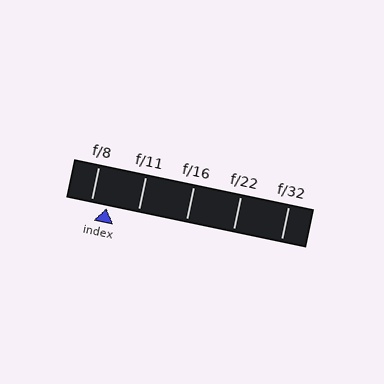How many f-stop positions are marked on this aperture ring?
There are 5 f-stop positions marked.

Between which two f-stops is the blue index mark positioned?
The index mark is between f/8 and f/11.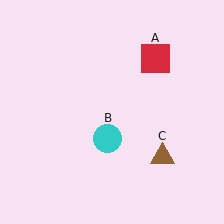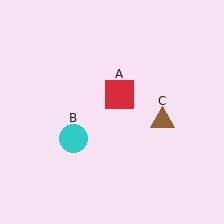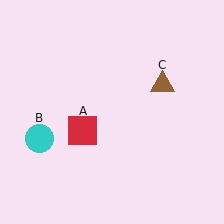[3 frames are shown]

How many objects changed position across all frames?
3 objects changed position: red square (object A), cyan circle (object B), brown triangle (object C).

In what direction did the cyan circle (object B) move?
The cyan circle (object B) moved left.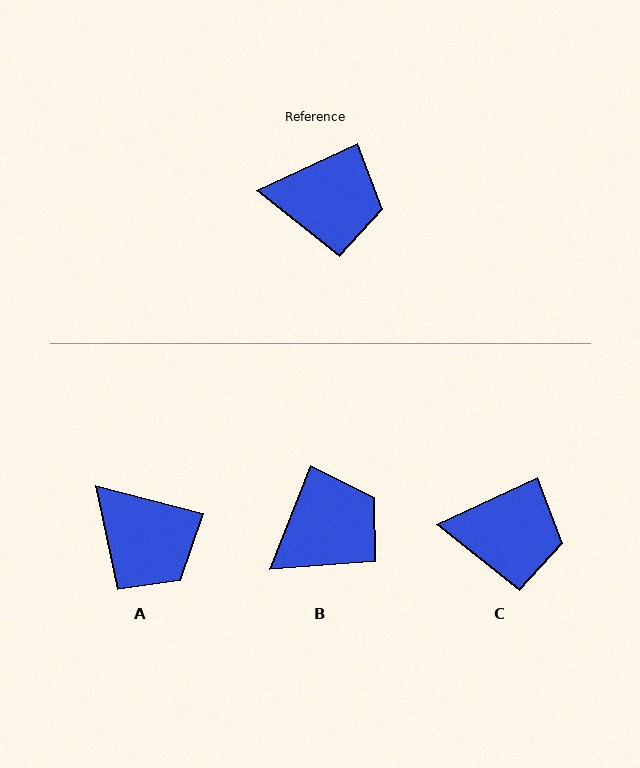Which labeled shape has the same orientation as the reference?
C.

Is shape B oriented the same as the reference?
No, it is off by about 43 degrees.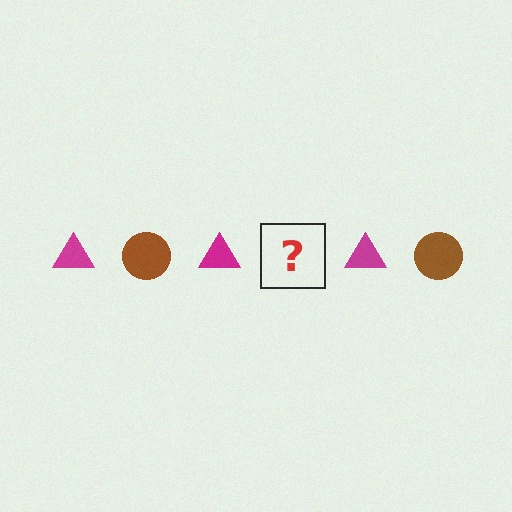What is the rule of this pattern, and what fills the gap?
The rule is that the pattern alternates between magenta triangle and brown circle. The gap should be filled with a brown circle.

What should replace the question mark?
The question mark should be replaced with a brown circle.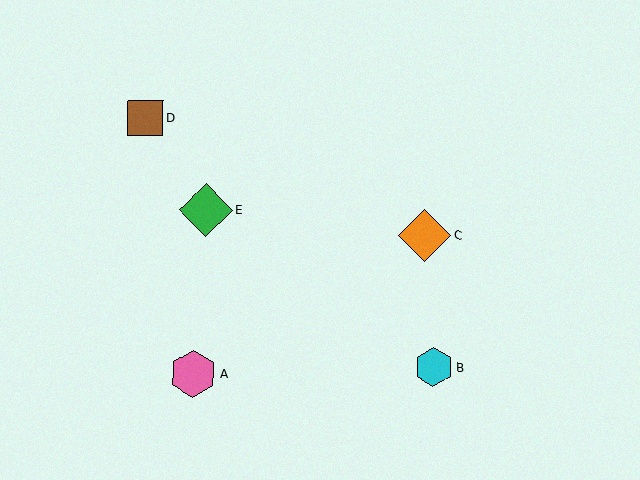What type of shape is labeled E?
Shape E is a green diamond.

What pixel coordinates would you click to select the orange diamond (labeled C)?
Click at (425, 235) to select the orange diamond C.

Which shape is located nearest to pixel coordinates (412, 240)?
The orange diamond (labeled C) at (425, 235) is nearest to that location.